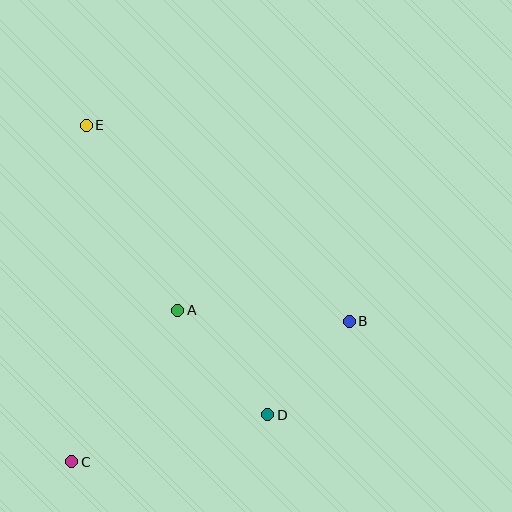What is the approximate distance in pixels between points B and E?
The distance between B and E is approximately 328 pixels.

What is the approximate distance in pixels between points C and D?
The distance between C and D is approximately 202 pixels.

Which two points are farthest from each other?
Points D and E are farthest from each other.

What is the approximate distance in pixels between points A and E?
The distance between A and E is approximately 207 pixels.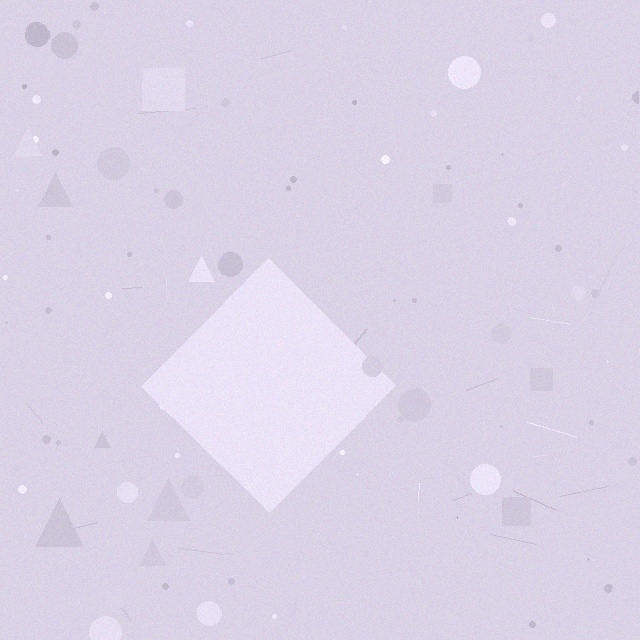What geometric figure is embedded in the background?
A diamond is embedded in the background.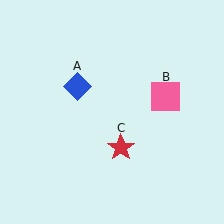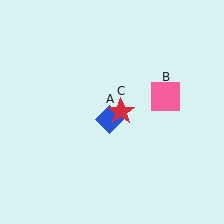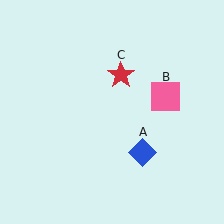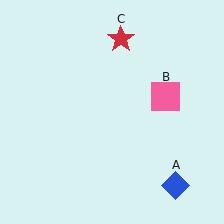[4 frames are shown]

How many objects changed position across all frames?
2 objects changed position: blue diamond (object A), red star (object C).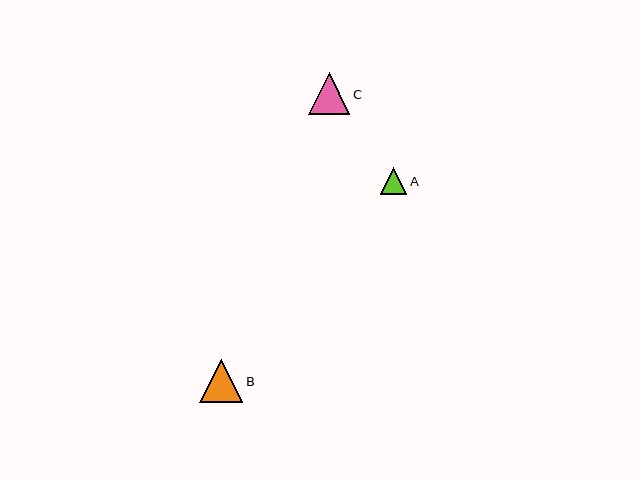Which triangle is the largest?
Triangle B is the largest with a size of approximately 43 pixels.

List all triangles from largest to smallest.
From largest to smallest: B, C, A.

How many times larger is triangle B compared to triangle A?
Triangle B is approximately 1.6 times the size of triangle A.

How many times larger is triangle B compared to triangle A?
Triangle B is approximately 1.6 times the size of triangle A.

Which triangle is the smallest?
Triangle A is the smallest with a size of approximately 26 pixels.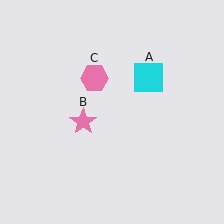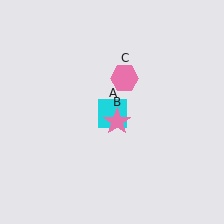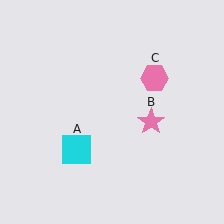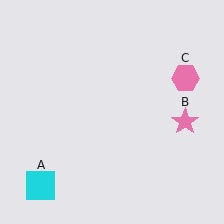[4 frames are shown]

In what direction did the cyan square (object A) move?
The cyan square (object A) moved down and to the left.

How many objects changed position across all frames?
3 objects changed position: cyan square (object A), pink star (object B), pink hexagon (object C).